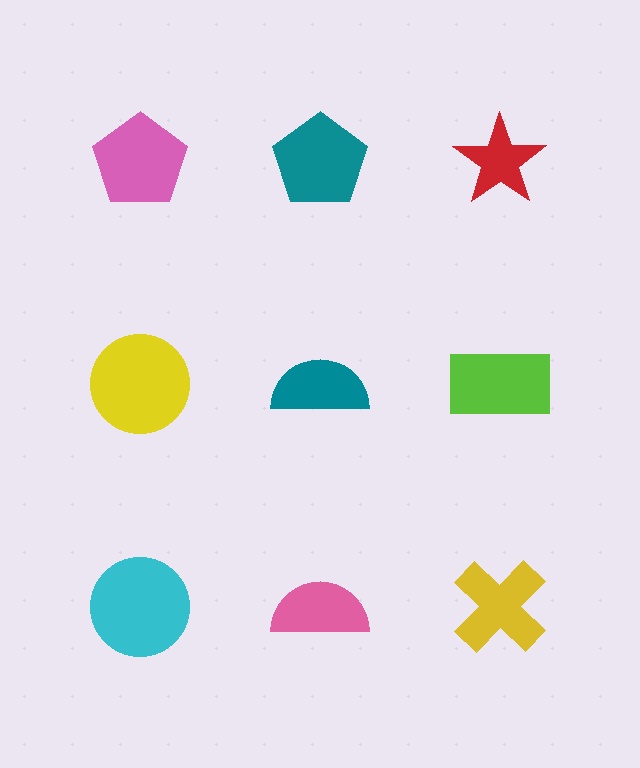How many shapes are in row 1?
3 shapes.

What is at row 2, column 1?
A yellow circle.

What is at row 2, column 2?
A teal semicircle.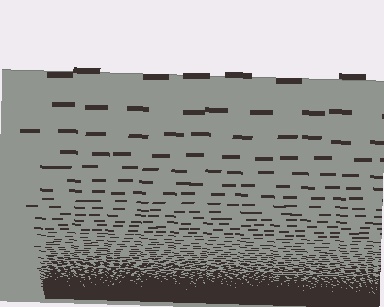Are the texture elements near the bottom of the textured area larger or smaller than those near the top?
Smaller. The gradient is inverted — elements near the bottom are smaller and denser.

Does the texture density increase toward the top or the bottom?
Density increases toward the bottom.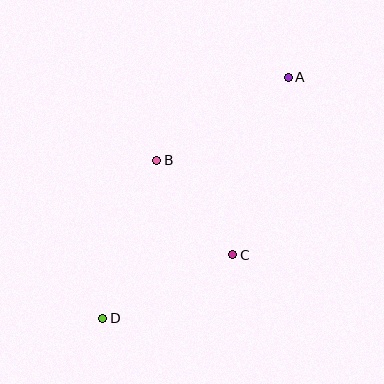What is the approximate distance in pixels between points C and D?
The distance between C and D is approximately 145 pixels.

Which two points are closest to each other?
Points B and C are closest to each other.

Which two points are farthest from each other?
Points A and D are farthest from each other.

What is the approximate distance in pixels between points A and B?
The distance between A and B is approximately 156 pixels.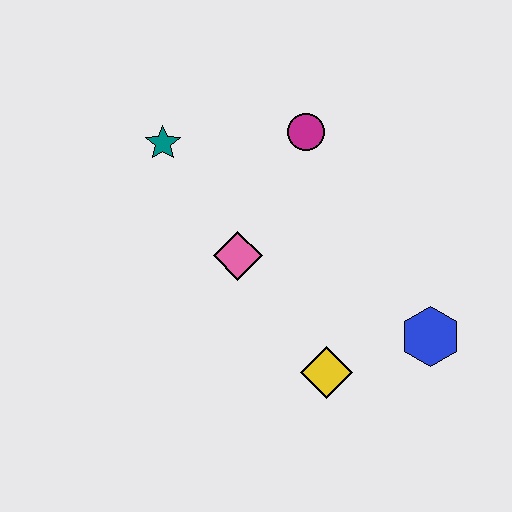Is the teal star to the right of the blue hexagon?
No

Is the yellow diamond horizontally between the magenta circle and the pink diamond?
No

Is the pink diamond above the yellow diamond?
Yes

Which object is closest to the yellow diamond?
The blue hexagon is closest to the yellow diamond.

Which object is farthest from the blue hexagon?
The teal star is farthest from the blue hexagon.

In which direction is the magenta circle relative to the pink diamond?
The magenta circle is above the pink diamond.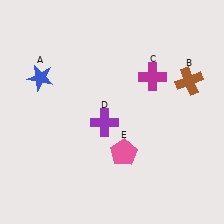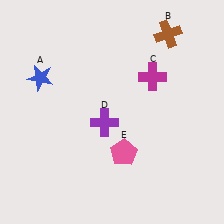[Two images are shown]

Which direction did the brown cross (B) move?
The brown cross (B) moved up.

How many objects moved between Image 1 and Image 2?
1 object moved between the two images.